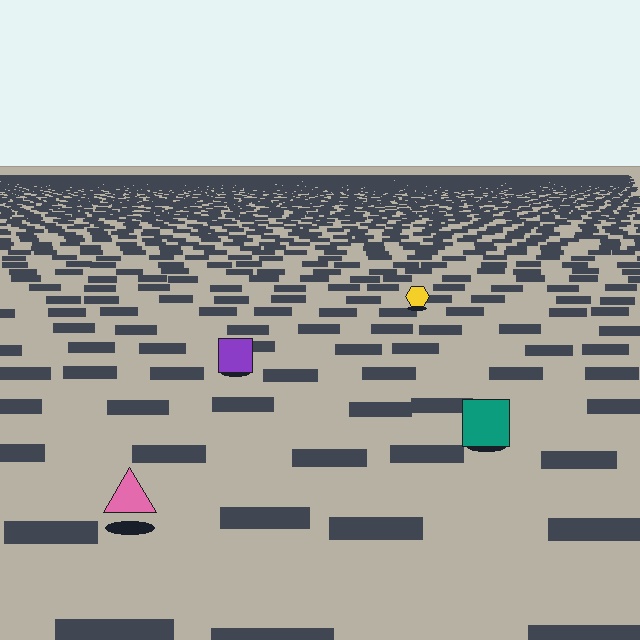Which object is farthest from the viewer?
The yellow hexagon is farthest from the viewer. It appears smaller and the ground texture around it is denser.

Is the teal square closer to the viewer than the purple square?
Yes. The teal square is closer — you can tell from the texture gradient: the ground texture is coarser near it.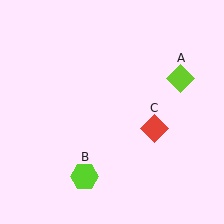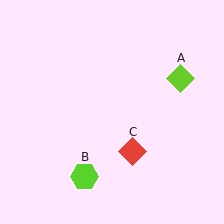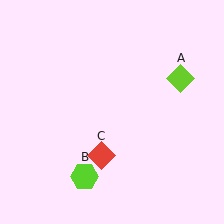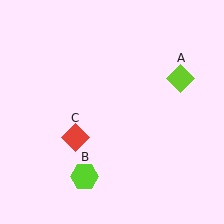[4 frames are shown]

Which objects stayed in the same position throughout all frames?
Lime diamond (object A) and lime hexagon (object B) remained stationary.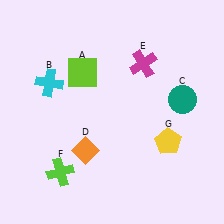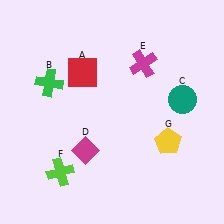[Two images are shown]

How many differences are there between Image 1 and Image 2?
There are 3 differences between the two images.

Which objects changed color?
A changed from lime to red. B changed from cyan to green. D changed from orange to magenta.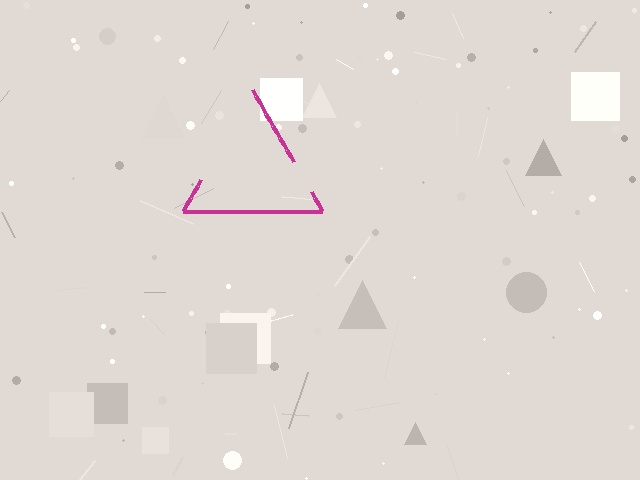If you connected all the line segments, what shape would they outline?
They would outline a triangle.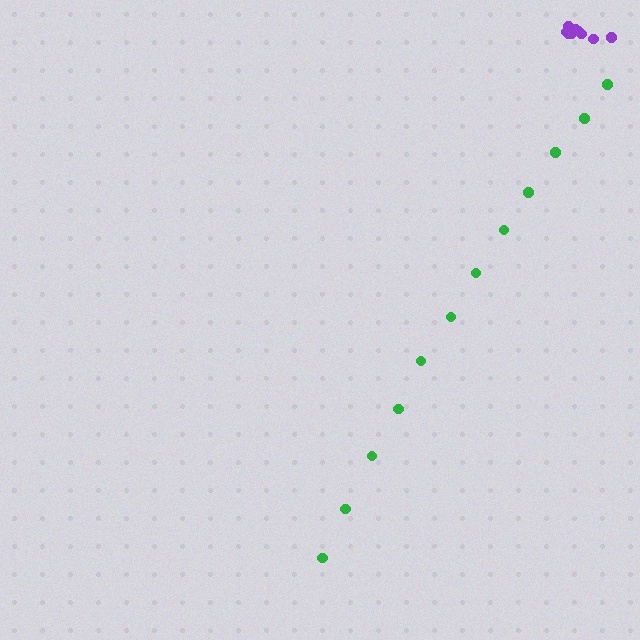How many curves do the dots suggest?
There are 2 distinct paths.